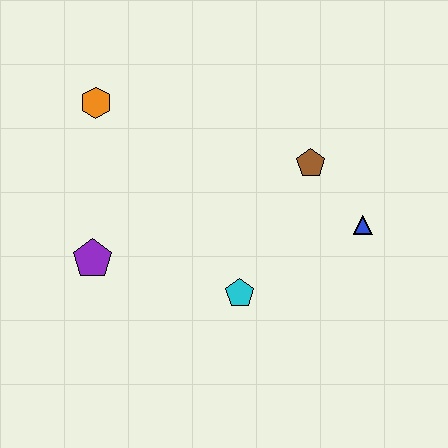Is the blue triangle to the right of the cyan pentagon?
Yes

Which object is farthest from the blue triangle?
The orange hexagon is farthest from the blue triangle.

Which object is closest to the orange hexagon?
The purple pentagon is closest to the orange hexagon.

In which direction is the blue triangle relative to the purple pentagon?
The blue triangle is to the right of the purple pentagon.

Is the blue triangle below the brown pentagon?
Yes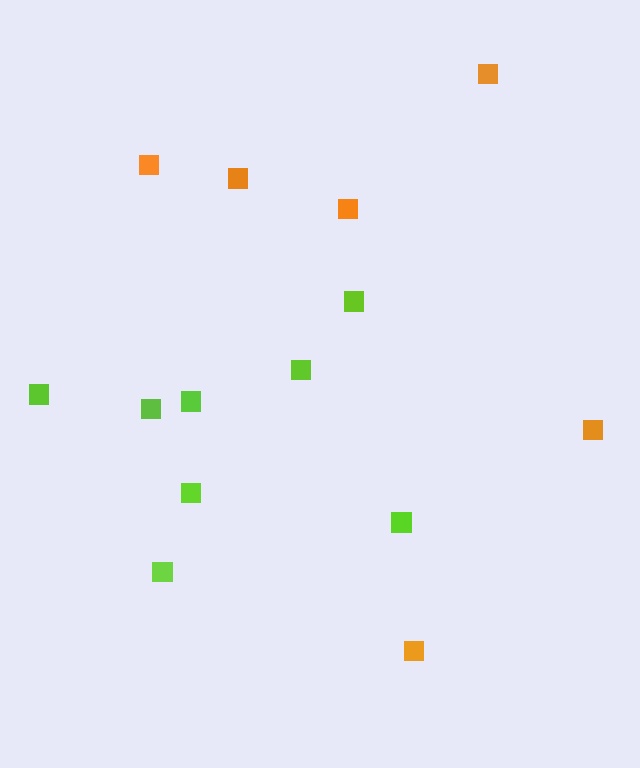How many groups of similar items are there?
There are 2 groups: one group of orange squares (6) and one group of lime squares (8).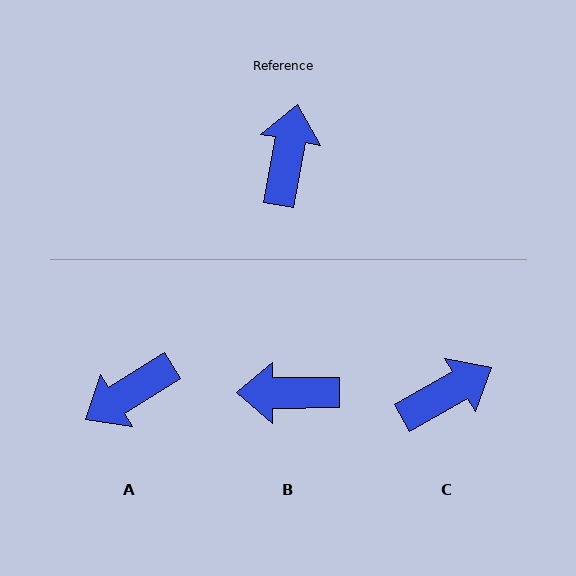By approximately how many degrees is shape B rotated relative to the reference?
Approximately 100 degrees counter-clockwise.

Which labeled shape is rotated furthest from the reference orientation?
A, about 132 degrees away.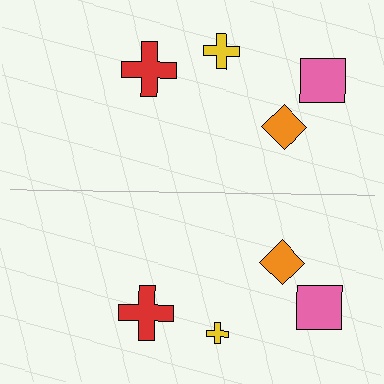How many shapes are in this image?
There are 8 shapes in this image.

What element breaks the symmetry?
The yellow cross on the bottom side has a different size than its mirror counterpart.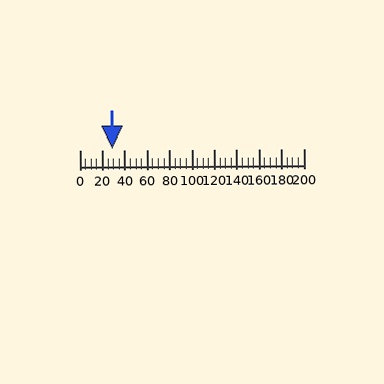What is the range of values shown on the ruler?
The ruler shows values from 0 to 200.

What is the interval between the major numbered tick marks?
The major tick marks are spaced 20 units apart.